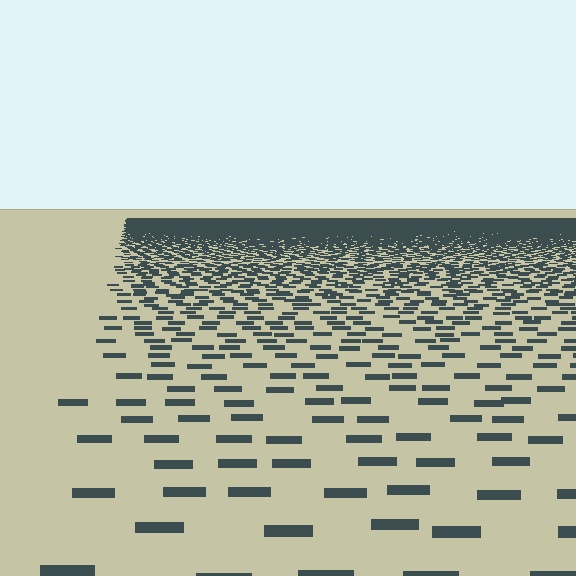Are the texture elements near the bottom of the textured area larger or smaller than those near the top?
Larger. Near the bottom, elements are closer to the viewer and appear at a bigger on-screen size.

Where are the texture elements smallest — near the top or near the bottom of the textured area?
Near the top.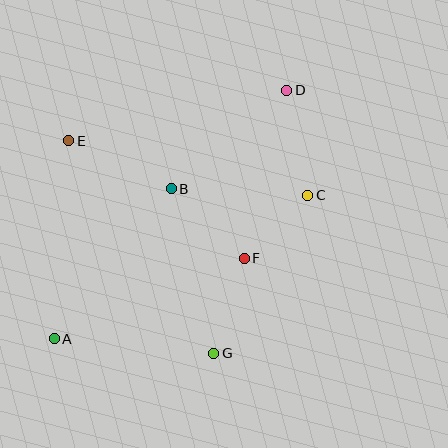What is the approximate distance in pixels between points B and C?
The distance between B and C is approximately 137 pixels.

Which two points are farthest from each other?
Points A and D are farthest from each other.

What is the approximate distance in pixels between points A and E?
The distance between A and E is approximately 198 pixels.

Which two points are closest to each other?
Points C and F are closest to each other.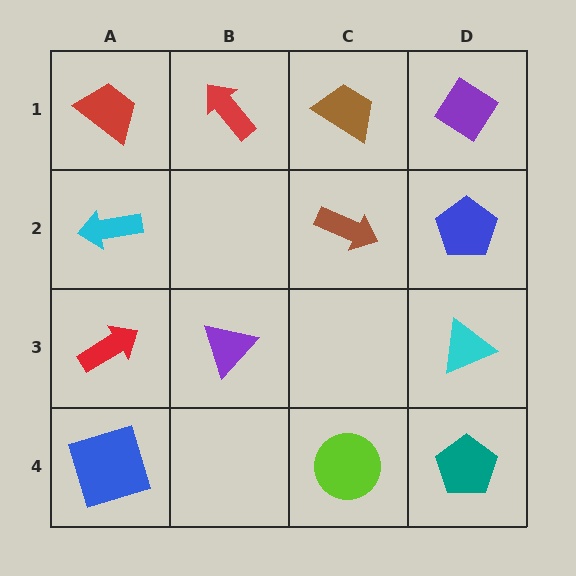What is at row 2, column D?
A blue pentagon.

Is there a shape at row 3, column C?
No, that cell is empty.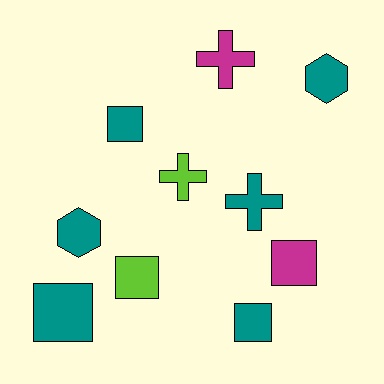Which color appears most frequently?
Teal, with 6 objects.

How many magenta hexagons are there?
There are no magenta hexagons.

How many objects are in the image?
There are 10 objects.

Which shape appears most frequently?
Square, with 5 objects.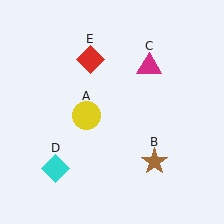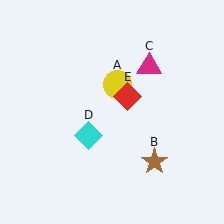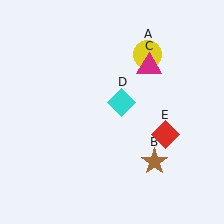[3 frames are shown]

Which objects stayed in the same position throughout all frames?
Brown star (object B) and magenta triangle (object C) remained stationary.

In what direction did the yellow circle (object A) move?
The yellow circle (object A) moved up and to the right.